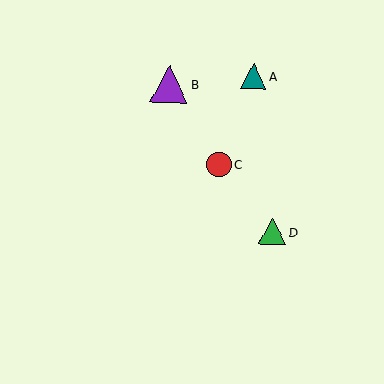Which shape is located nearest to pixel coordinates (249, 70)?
The teal triangle (labeled A) at (254, 76) is nearest to that location.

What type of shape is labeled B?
Shape B is a purple triangle.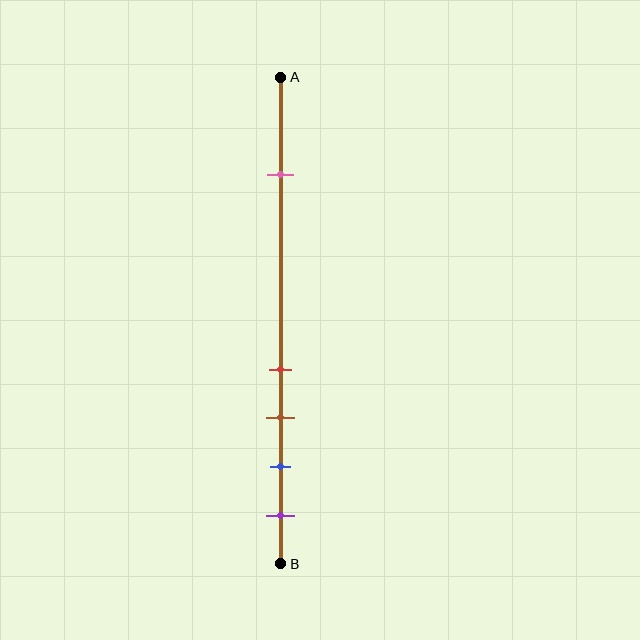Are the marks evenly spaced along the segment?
No, the marks are not evenly spaced.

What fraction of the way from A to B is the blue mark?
The blue mark is approximately 80% (0.8) of the way from A to B.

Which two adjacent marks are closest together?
The red and brown marks are the closest adjacent pair.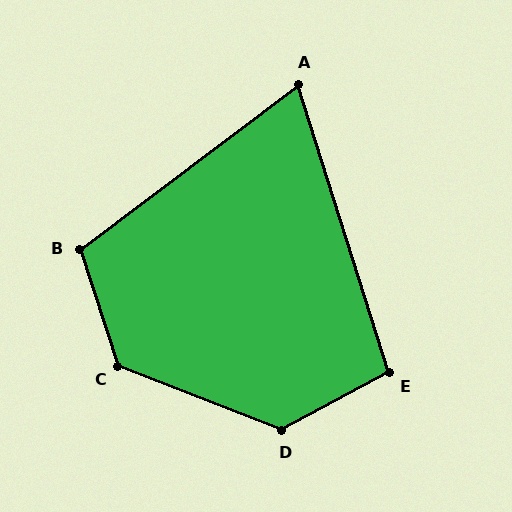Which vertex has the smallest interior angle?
A, at approximately 70 degrees.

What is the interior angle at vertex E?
Approximately 101 degrees (obtuse).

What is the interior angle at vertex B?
Approximately 109 degrees (obtuse).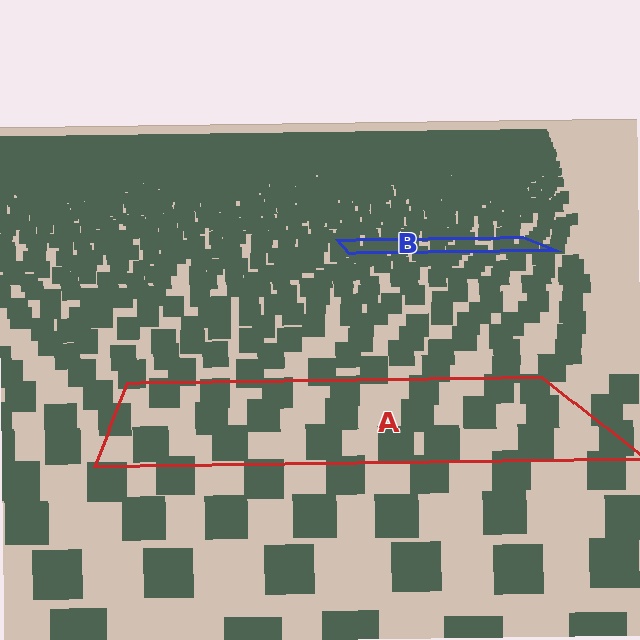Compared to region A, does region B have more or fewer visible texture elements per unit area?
Region B has more texture elements per unit area — they are packed more densely because it is farther away.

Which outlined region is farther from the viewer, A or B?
Region B is farther from the viewer — the texture elements inside it appear smaller and more densely packed.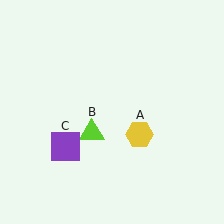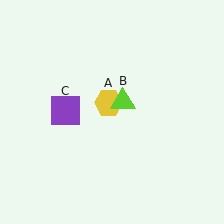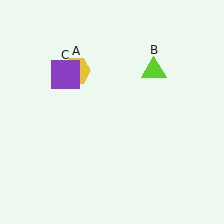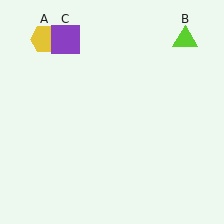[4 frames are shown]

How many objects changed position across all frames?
3 objects changed position: yellow hexagon (object A), lime triangle (object B), purple square (object C).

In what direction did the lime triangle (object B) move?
The lime triangle (object B) moved up and to the right.